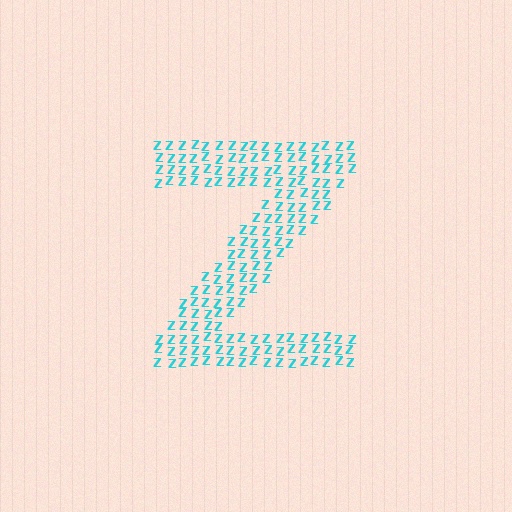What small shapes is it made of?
It is made of small letter Z's.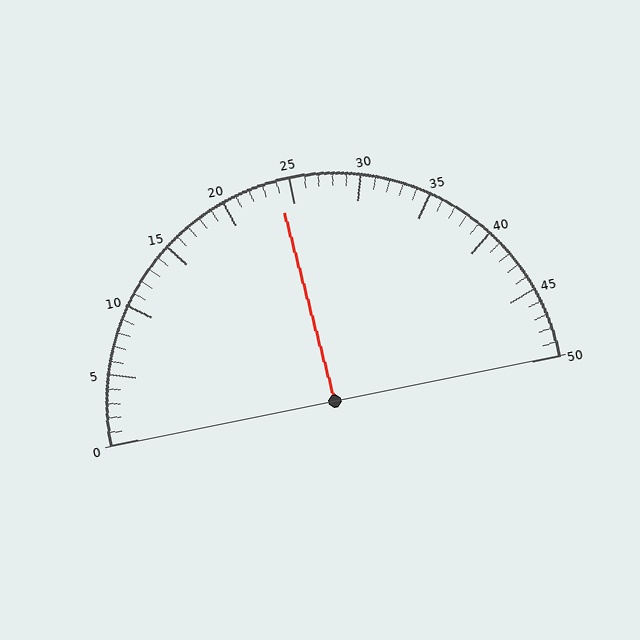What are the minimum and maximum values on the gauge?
The gauge ranges from 0 to 50.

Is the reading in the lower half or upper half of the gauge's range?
The reading is in the lower half of the range (0 to 50).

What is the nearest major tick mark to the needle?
The nearest major tick mark is 25.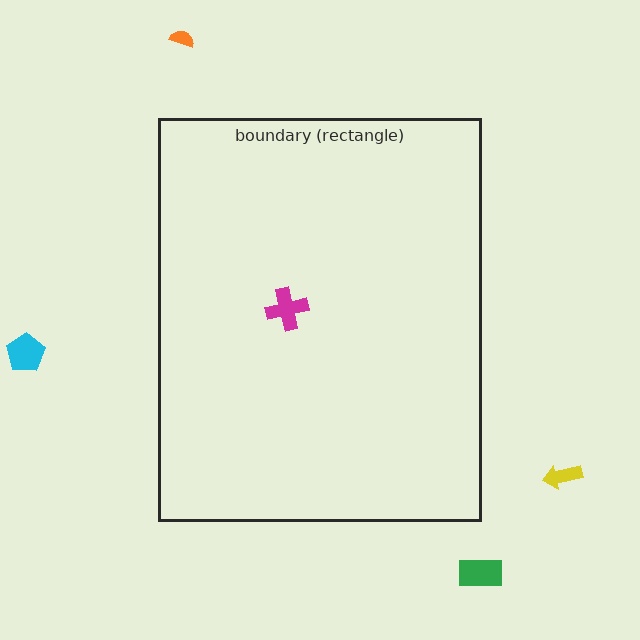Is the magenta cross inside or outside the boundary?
Inside.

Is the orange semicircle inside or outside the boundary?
Outside.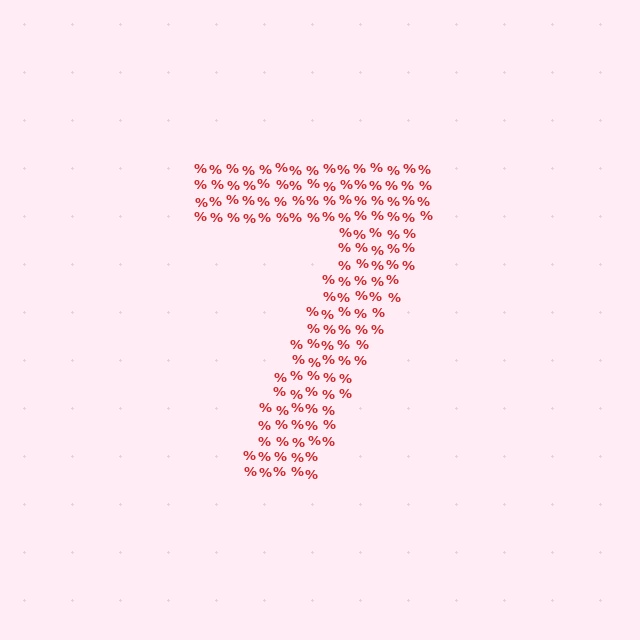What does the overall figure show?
The overall figure shows the digit 7.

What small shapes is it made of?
It is made of small percent signs.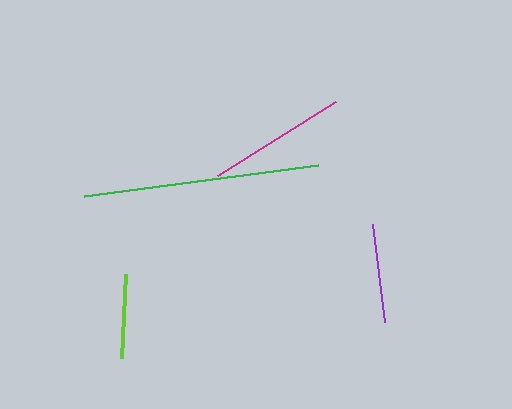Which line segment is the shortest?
The lime line is the shortest at approximately 83 pixels.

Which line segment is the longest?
The green line is the longest at approximately 236 pixels.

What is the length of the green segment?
The green segment is approximately 236 pixels long.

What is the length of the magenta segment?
The magenta segment is approximately 140 pixels long.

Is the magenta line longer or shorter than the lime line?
The magenta line is longer than the lime line.